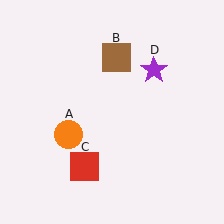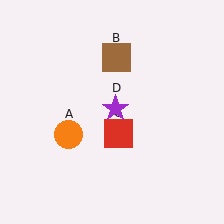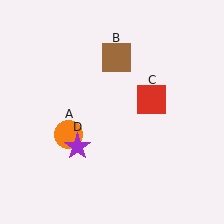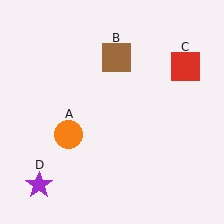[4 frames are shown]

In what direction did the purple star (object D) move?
The purple star (object D) moved down and to the left.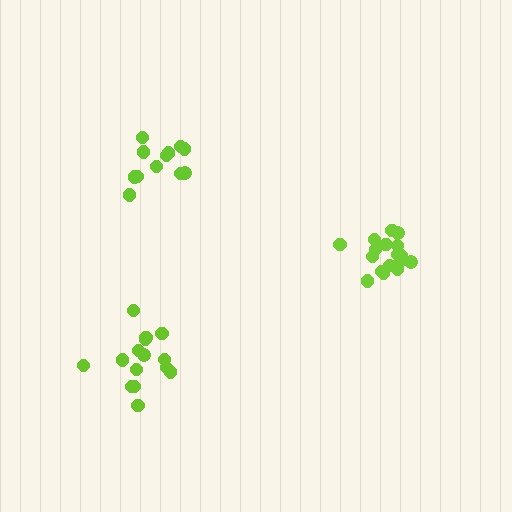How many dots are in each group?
Group 1: 17 dots, Group 2: 12 dots, Group 3: 15 dots (44 total).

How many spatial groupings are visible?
There are 3 spatial groupings.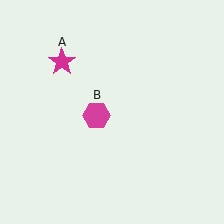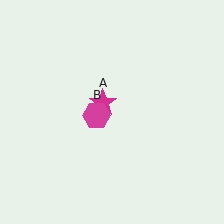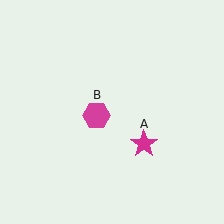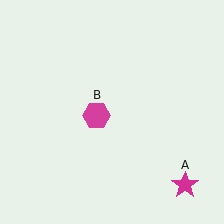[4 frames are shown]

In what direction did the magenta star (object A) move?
The magenta star (object A) moved down and to the right.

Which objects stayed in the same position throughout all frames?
Magenta hexagon (object B) remained stationary.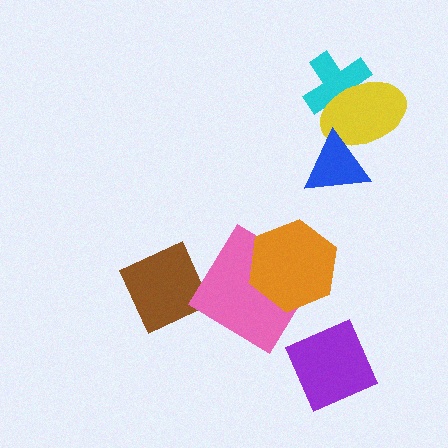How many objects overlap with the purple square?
0 objects overlap with the purple square.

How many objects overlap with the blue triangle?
1 object overlaps with the blue triangle.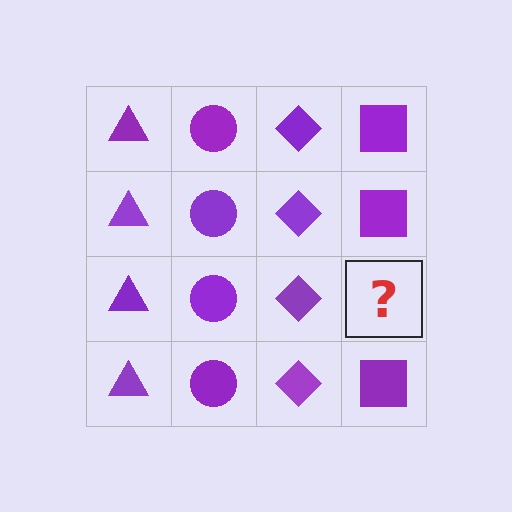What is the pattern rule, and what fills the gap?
The rule is that each column has a consistent shape. The gap should be filled with a purple square.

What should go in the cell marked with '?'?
The missing cell should contain a purple square.